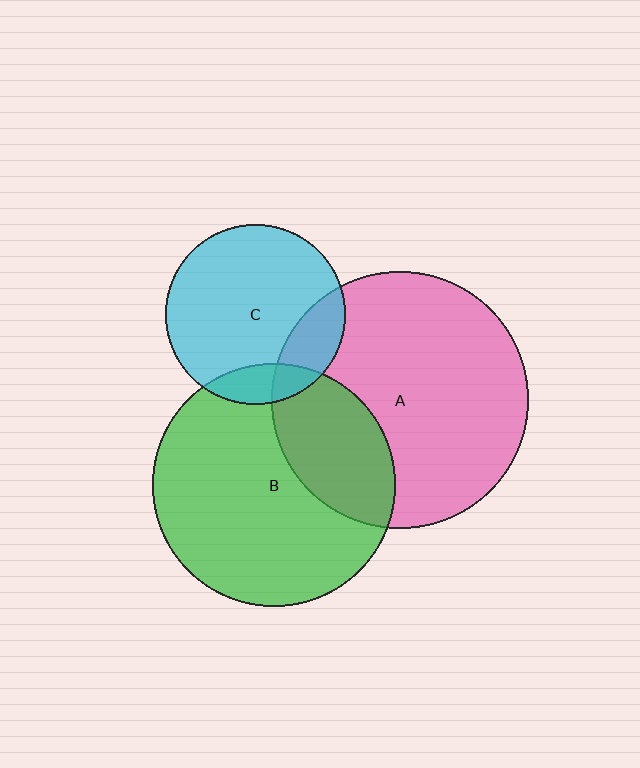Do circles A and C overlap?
Yes.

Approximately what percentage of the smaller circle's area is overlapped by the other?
Approximately 20%.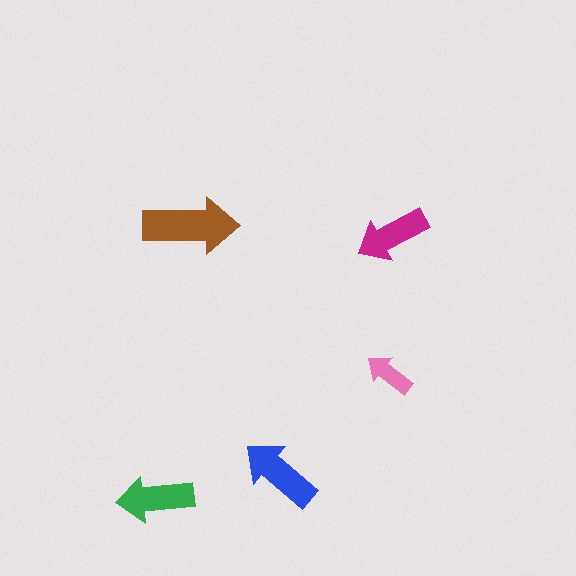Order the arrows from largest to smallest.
the brown one, the blue one, the green one, the magenta one, the pink one.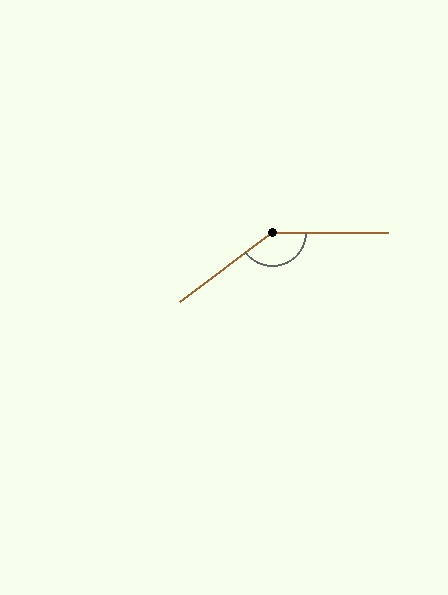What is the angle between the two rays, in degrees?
Approximately 143 degrees.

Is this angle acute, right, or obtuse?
It is obtuse.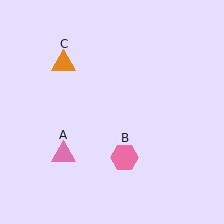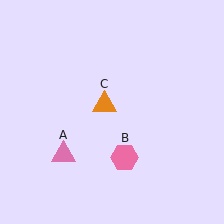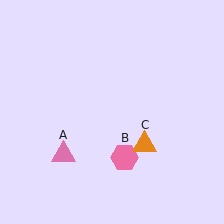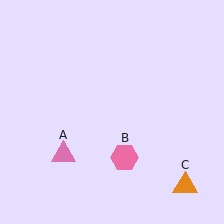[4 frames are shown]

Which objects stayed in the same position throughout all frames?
Pink triangle (object A) and pink hexagon (object B) remained stationary.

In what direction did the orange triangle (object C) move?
The orange triangle (object C) moved down and to the right.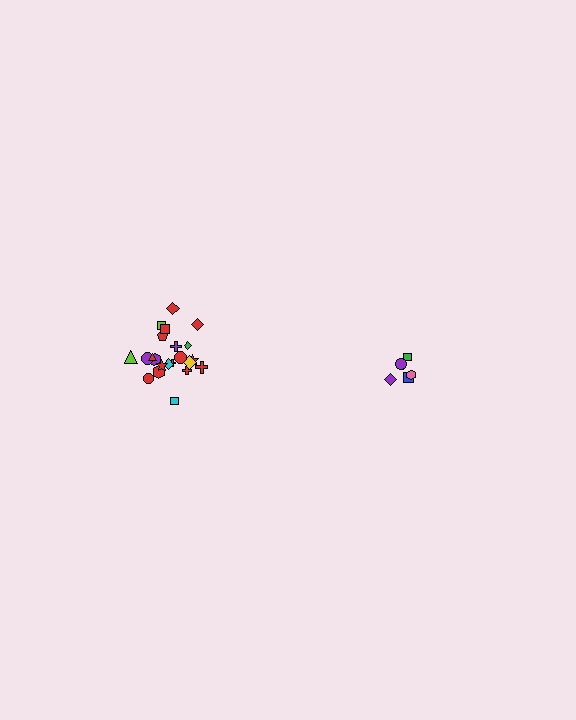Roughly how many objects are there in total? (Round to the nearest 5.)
Roughly 30 objects in total.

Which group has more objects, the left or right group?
The left group.